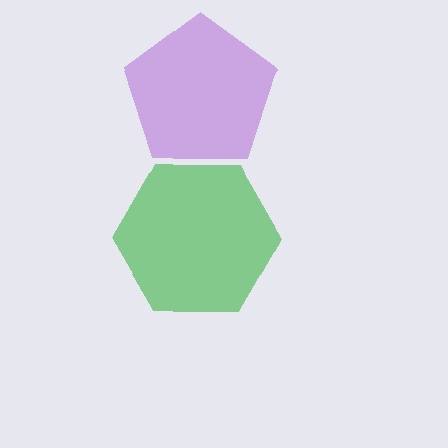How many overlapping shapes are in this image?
There are 2 overlapping shapes in the image.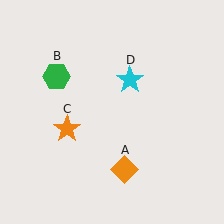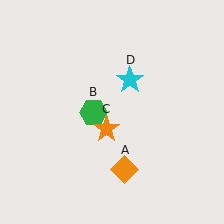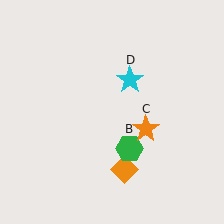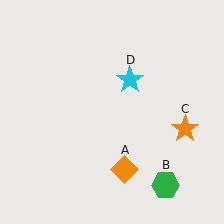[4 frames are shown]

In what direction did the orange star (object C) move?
The orange star (object C) moved right.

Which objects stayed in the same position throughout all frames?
Orange diamond (object A) and cyan star (object D) remained stationary.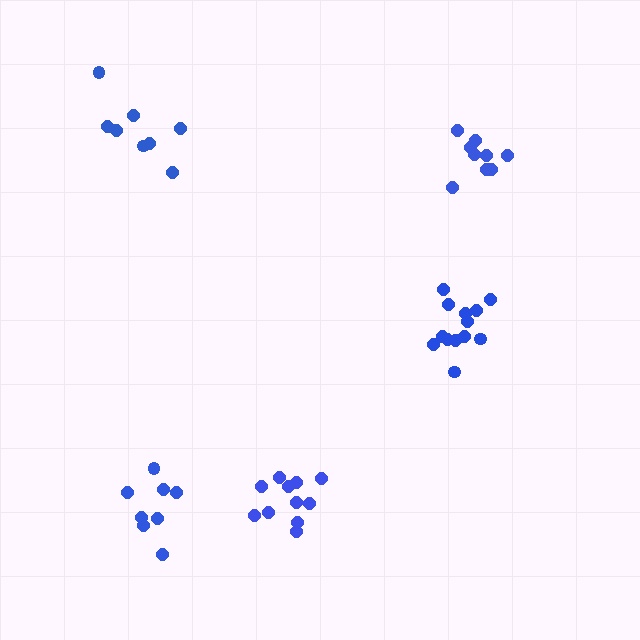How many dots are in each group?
Group 1: 8 dots, Group 2: 13 dots, Group 3: 9 dots, Group 4: 8 dots, Group 5: 11 dots (49 total).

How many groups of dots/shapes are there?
There are 5 groups.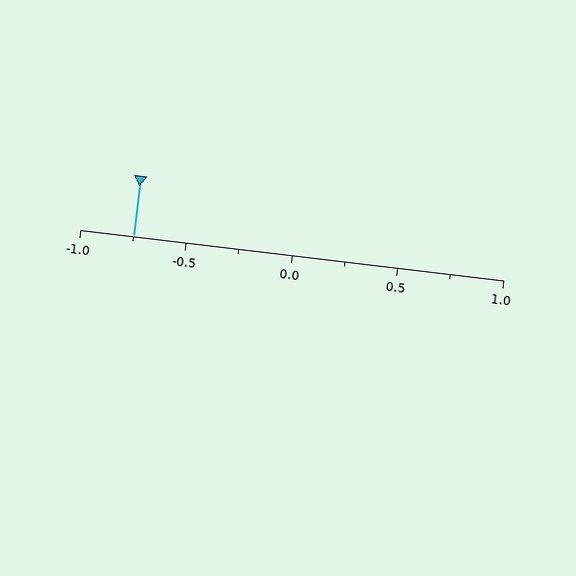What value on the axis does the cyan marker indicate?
The marker indicates approximately -0.75.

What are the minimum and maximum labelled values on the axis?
The axis runs from -1.0 to 1.0.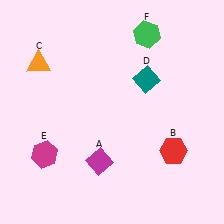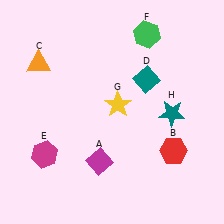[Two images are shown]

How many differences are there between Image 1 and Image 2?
There are 2 differences between the two images.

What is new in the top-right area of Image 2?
A yellow star (G) was added in the top-right area of Image 2.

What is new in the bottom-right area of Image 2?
A teal star (H) was added in the bottom-right area of Image 2.